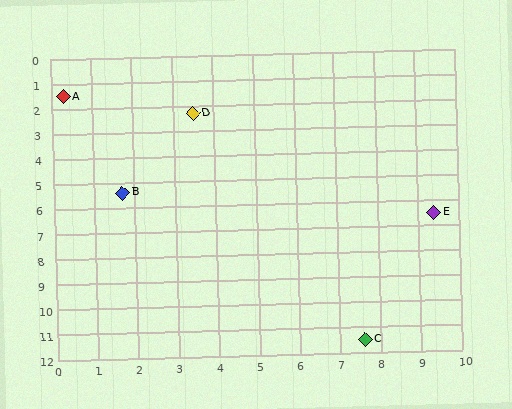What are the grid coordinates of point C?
Point C is at approximately (7.6, 11.5).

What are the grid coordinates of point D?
Point D is at approximately (3.5, 2.3).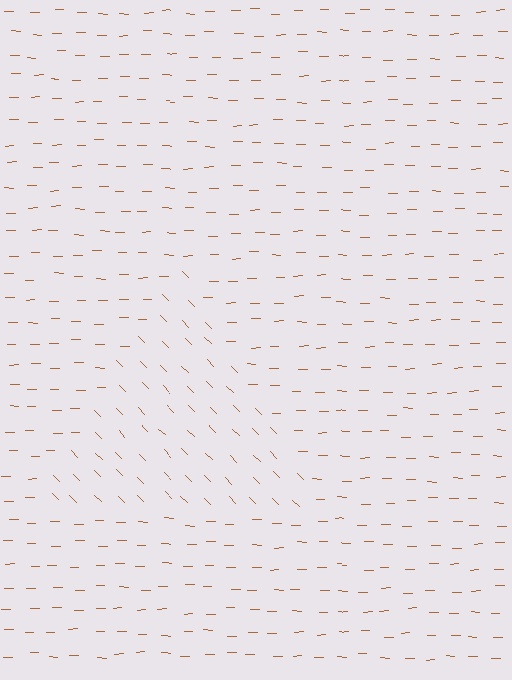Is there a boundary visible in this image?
Yes, there is a texture boundary formed by a change in line orientation.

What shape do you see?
I see a triangle.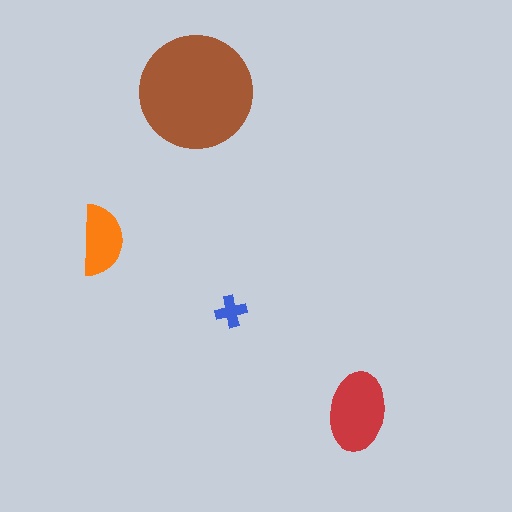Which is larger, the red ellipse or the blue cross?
The red ellipse.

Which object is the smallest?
The blue cross.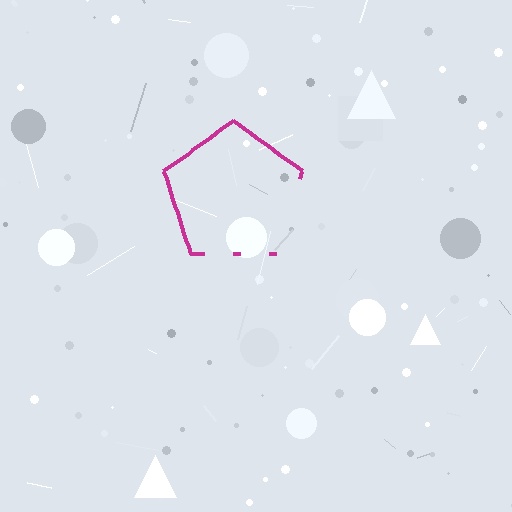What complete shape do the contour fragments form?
The contour fragments form a pentagon.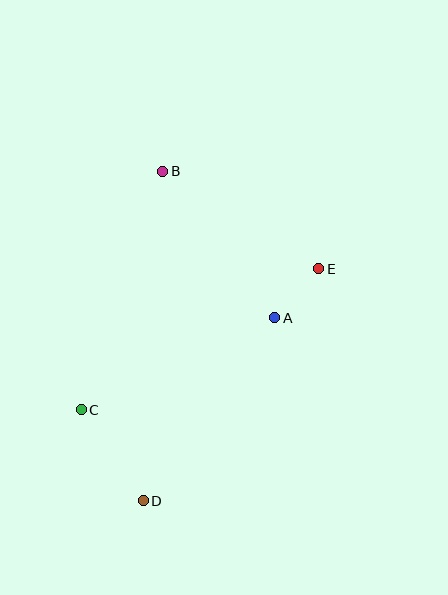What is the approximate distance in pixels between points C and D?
The distance between C and D is approximately 110 pixels.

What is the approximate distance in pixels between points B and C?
The distance between B and C is approximately 252 pixels.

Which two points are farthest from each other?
Points B and D are farthest from each other.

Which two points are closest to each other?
Points A and E are closest to each other.